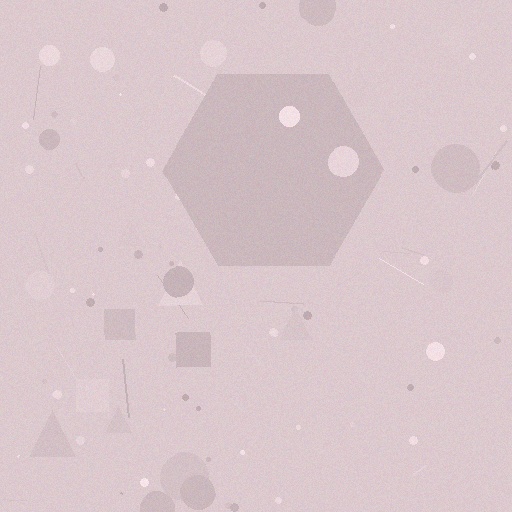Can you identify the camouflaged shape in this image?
The camouflaged shape is a hexagon.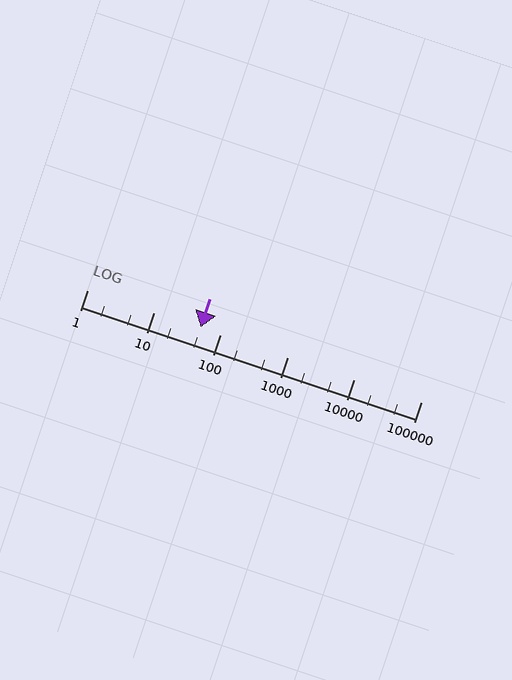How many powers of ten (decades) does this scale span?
The scale spans 5 decades, from 1 to 100000.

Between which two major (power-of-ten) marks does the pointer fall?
The pointer is between 10 and 100.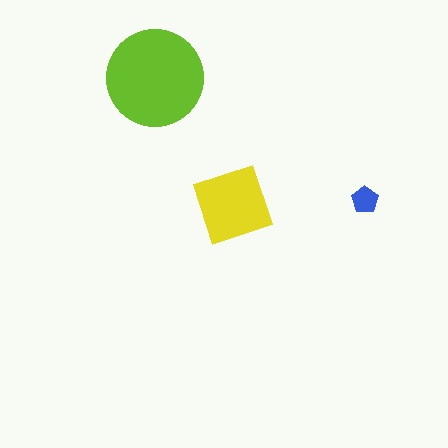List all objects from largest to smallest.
The lime circle, the yellow diamond, the blue pentagon.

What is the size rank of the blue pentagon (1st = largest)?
3rd.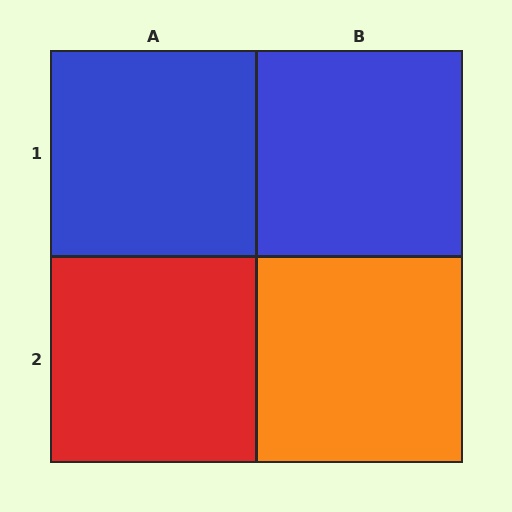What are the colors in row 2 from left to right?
Red, orange.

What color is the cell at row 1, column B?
Blue.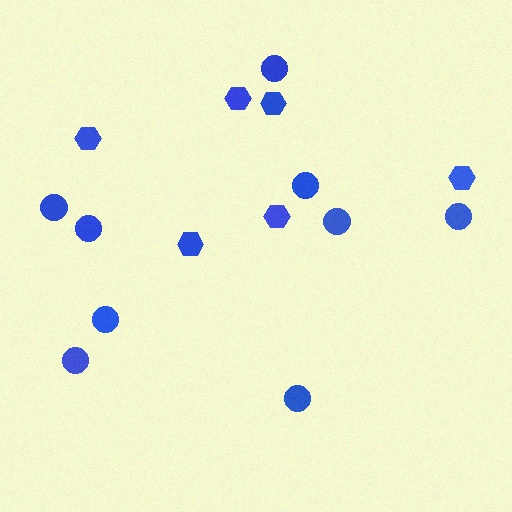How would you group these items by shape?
There are 2 groups: one group of circles (9) and one group of hexagons (6).